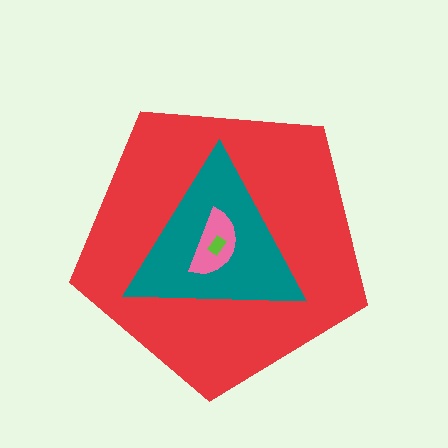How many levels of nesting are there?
4.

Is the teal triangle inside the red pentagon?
Yes.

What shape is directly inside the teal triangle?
The pink semicircle.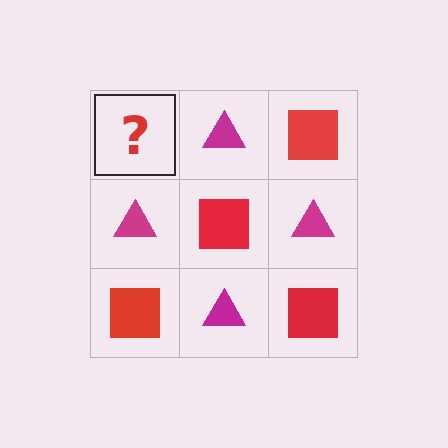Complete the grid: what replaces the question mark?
The question mark should be replaced with a red square.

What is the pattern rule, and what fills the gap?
The rule is that it alternates red square and magenta triangle in a checkerboard pattern. The gap should be filled with a red square.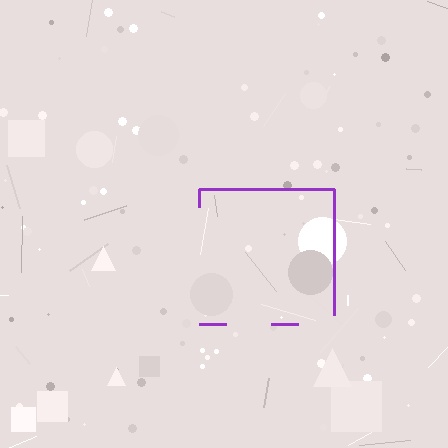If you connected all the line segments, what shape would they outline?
They would outline a square.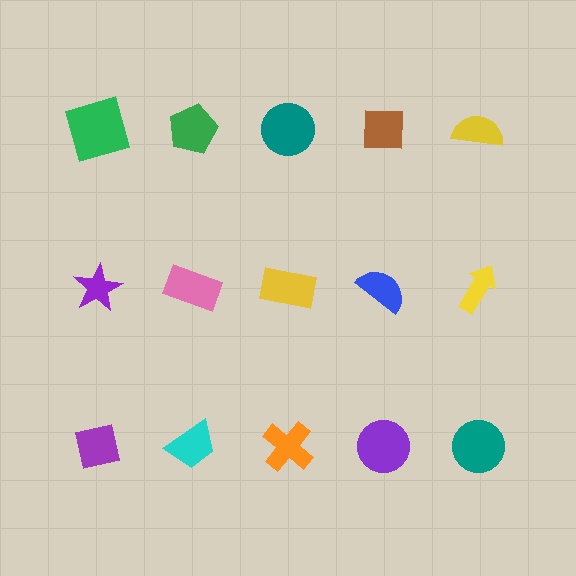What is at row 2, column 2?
A pink rectangle.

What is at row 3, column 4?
A purple circle.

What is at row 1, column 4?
A brown square.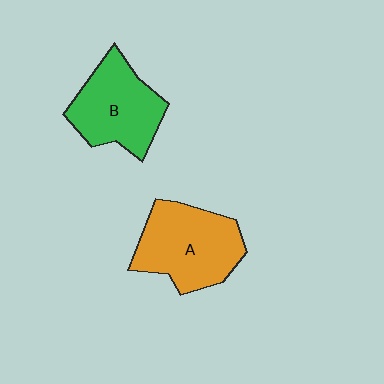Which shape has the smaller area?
Shape B (green).